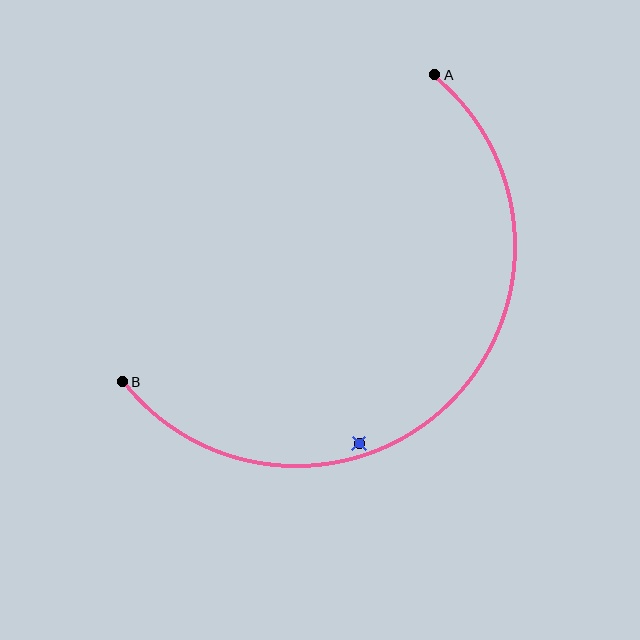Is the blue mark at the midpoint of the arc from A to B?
No — the blue mark does not lie on the arc at all. It sits slightly inside the curve.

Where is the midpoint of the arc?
The arc midpoint is the point on the curve farthest from the straight line joining A and B. It sits below and to the right of that line.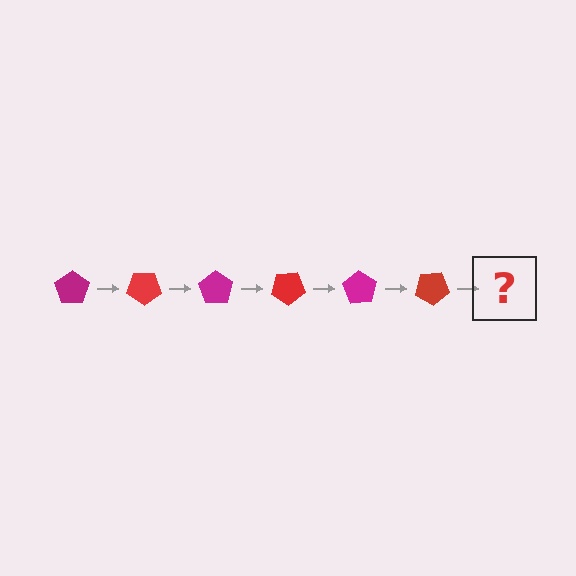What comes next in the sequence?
The next element should be a magenta pentagon, rotated 210 degrees from the start.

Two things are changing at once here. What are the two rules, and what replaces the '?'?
The two rules are that it rotates 35 degrees each step and the color cycles through magenta and red. The '?' should be a magenta pentagon, rotated 210 degrees from the start.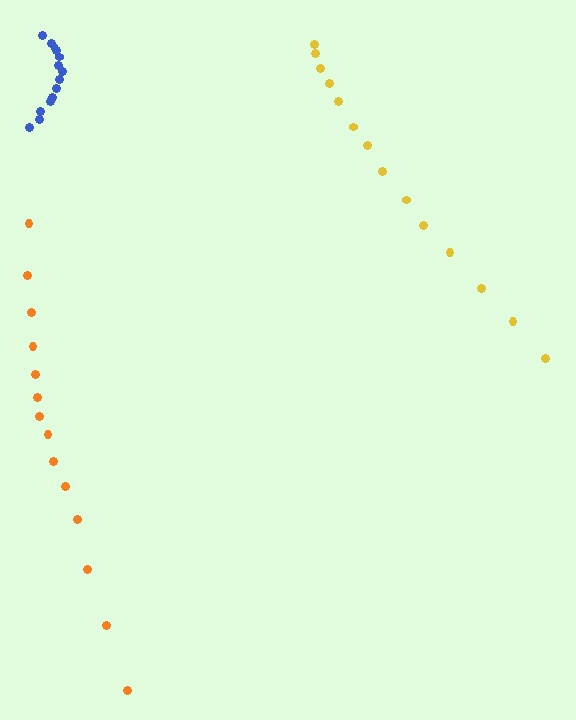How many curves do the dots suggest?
There are 3 distinct paths.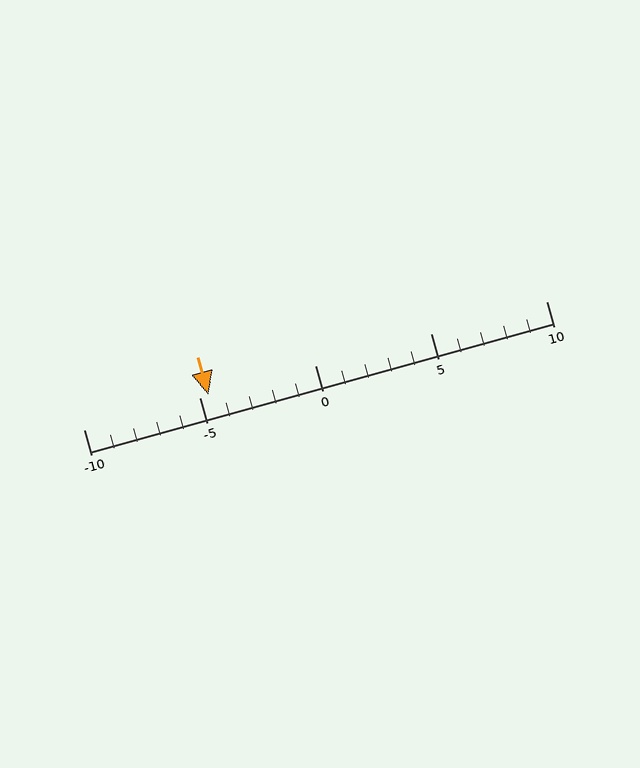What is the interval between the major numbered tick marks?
The major tick marks are spaced 5 units apart.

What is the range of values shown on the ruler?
The ruler shows values from -10 to 10.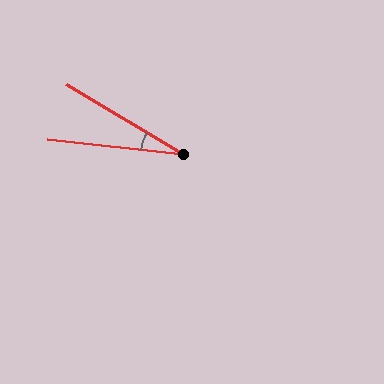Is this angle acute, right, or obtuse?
It is acute.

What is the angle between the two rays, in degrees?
Approximately 24 degrees.